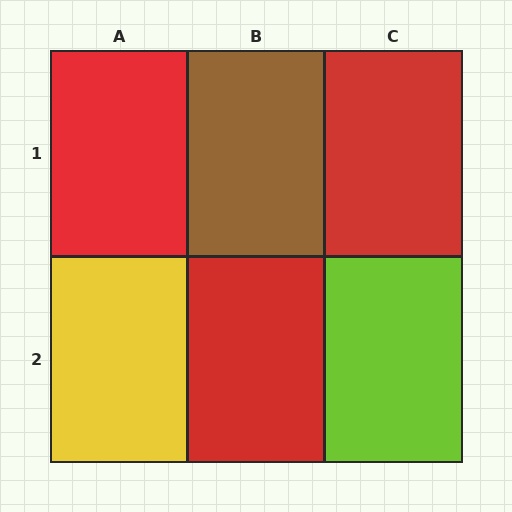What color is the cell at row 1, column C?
Red.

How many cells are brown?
1 cell is brown.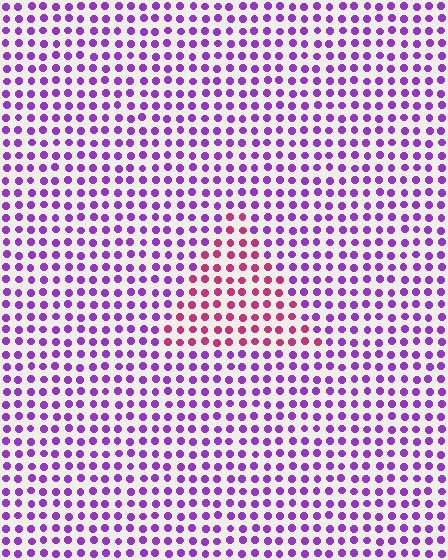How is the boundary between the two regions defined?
The boundary is defined purely by a slight shift in hue (about 49 degrees). Spacing, size, and orientation are identical on both sides.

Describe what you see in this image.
The image is filled with small purple elements in a uniform arrangement. A triangle-shaped region is visible where the elements are tinted to a slightly different hue, forming a subtle color boundary.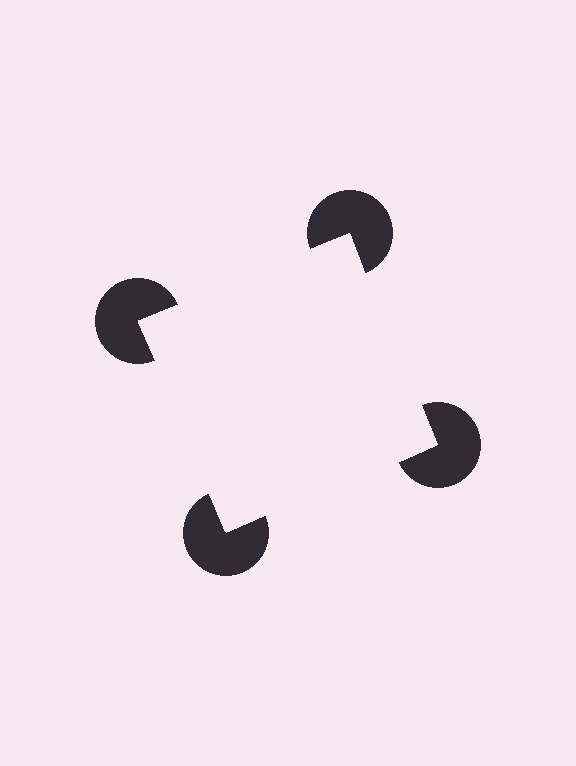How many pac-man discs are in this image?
There are 4 — one at each vertex of the illusory square.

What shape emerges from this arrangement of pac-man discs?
An illusory square — its edges are inferred from the aligned wedge cuts in the pac-man discs, not physically drawn.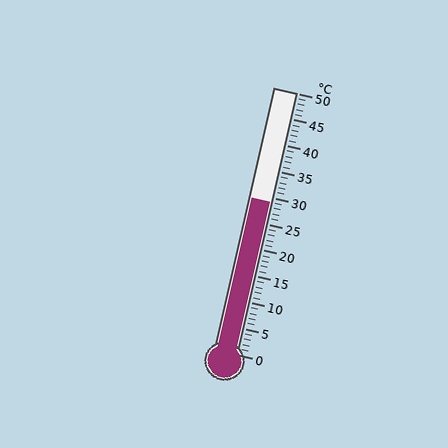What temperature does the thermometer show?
The thermometer shows approximately 29°C.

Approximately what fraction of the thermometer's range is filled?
The thermometer is filled to approximately 60% of its range.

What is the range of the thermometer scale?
The thermometer scale ranges from 0°C to 50°C.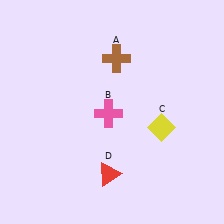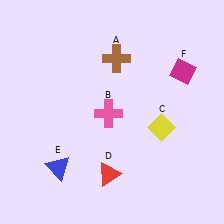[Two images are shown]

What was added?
A blue triangle (E), a magenta diamond (F) were added in Image 2.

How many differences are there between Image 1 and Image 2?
There are 2 differences between the two images.